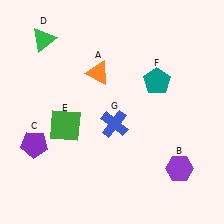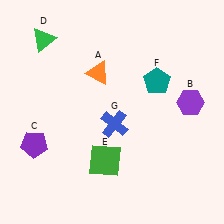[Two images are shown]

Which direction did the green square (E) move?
The green square (E) moved right.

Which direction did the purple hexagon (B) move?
The purple hexagon (B) moved up.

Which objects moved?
The objects that moved are: the purple hexagon (B), the green square (E).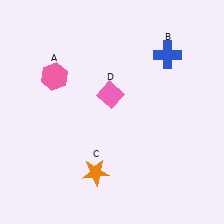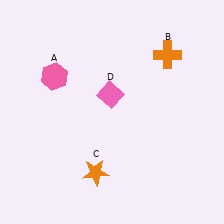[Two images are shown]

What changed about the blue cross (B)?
In Image 1, B is blue. In Image 2, it changed to orange.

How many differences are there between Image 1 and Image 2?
There is 1 difference between the two images.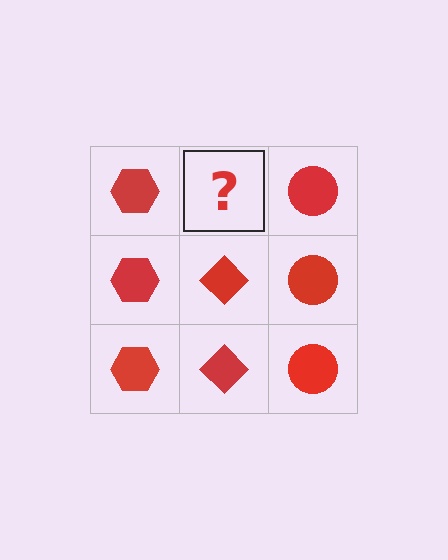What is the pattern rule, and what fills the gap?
The rule is that each column has a consistent shape. The gap should be filled with a red diamond.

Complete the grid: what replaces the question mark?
The question mark should be replaced with a red diamond.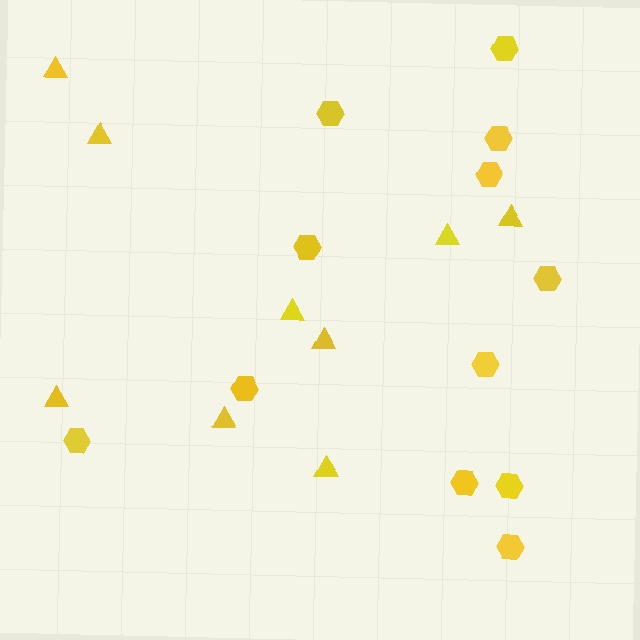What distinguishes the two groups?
There are 2 groups: one group of triangles (9) and one group of hexagons (12).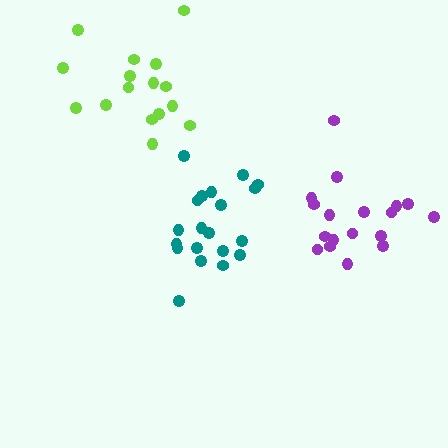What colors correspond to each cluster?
The clusters are colored: purple, teal, lime.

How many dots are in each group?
Group 1: 18 dots, Group 2: 20 dots, Group 3: 16 dots (54 total).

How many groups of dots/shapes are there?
There are 3 groups.